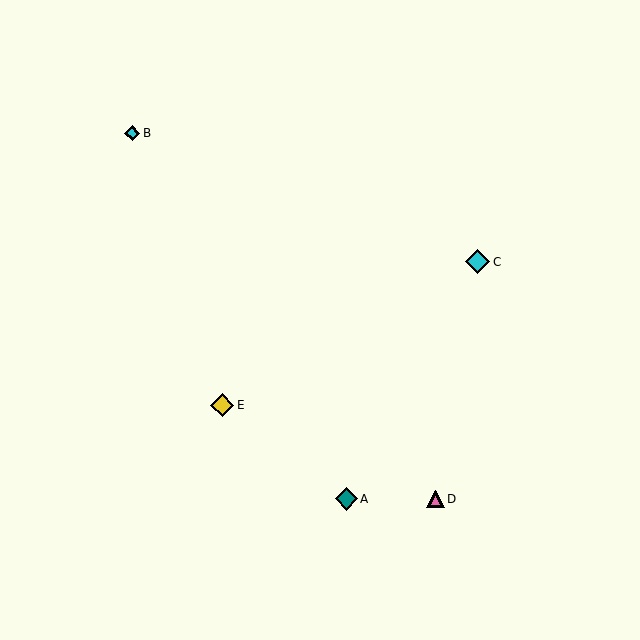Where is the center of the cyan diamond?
The center of the cyan diamond is at (478, 262).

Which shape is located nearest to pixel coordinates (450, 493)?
The pink triangle (labeled D) at (436, 499) is nearest to that location.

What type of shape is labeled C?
Shape C is a cyan diamond.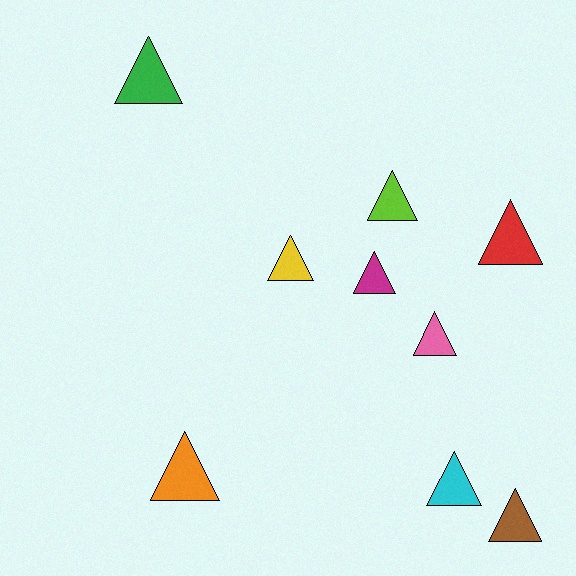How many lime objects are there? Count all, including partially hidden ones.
There is 1 lime object.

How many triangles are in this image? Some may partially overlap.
There are 9 triangles.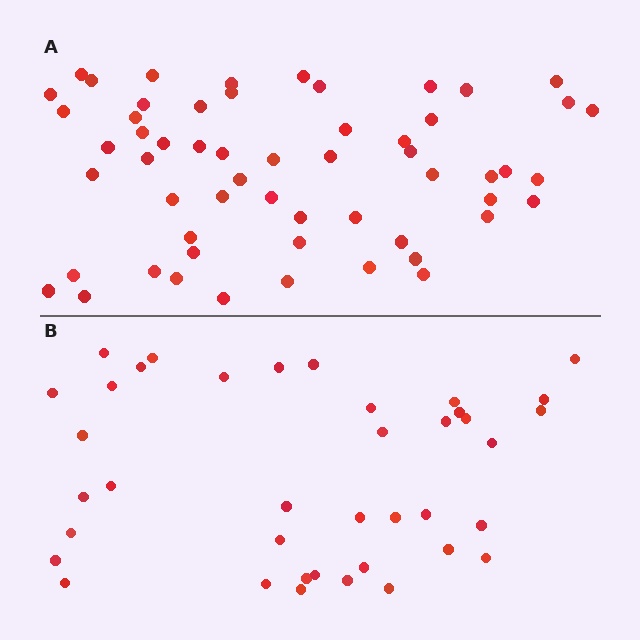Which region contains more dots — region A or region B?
Region A (the top region) has more dots.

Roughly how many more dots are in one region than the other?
Region A has approximately 20 more dots than region B.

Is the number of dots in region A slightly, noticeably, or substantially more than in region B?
Region A has substantially more. The ratio is roughly 1.5 to 1.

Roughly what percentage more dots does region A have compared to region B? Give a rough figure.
About 45% more.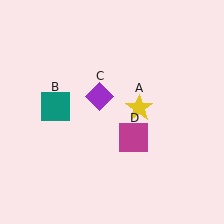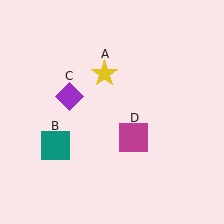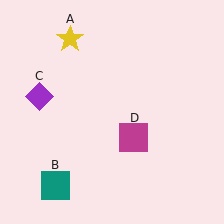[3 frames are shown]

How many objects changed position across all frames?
3 objects changed position: yellow star (object A), teal square (object B), purple diamond (object C).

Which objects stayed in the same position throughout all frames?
Magenta square (object D) remained stationary.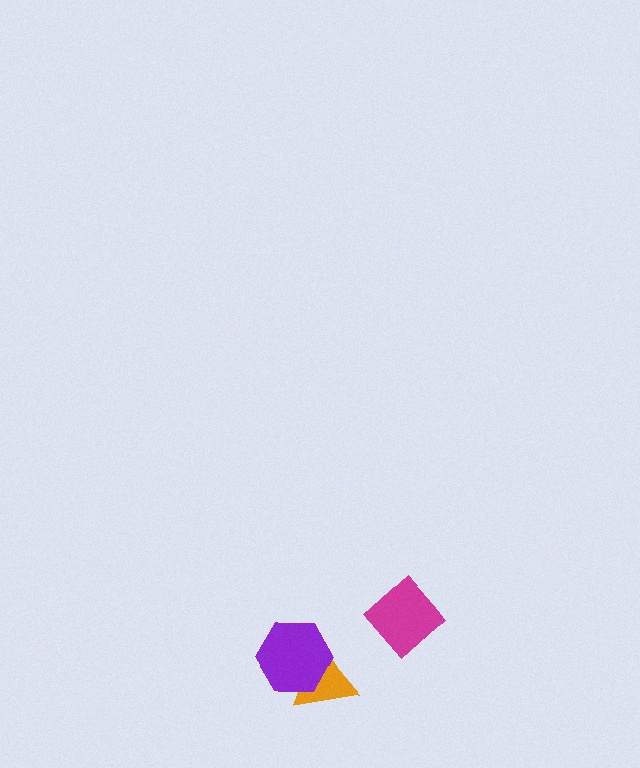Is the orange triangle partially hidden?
Yes, it is partially covered by another shape.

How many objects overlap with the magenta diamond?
0 objects overlap with the magenta diamond.